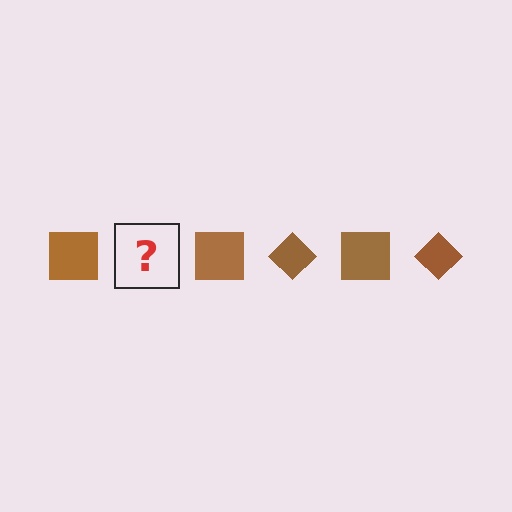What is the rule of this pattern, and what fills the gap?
The rule is that the pattern cycles through square, diamond shapes in brown. The gap should be filled with a brown diamond.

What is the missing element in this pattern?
The missing element is a brown diamond.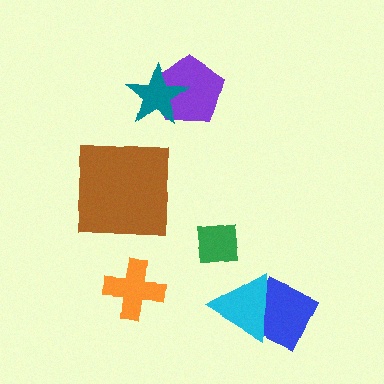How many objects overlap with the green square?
0 objects overlap with the green square.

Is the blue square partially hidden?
Yes, it is partially covered by another shape.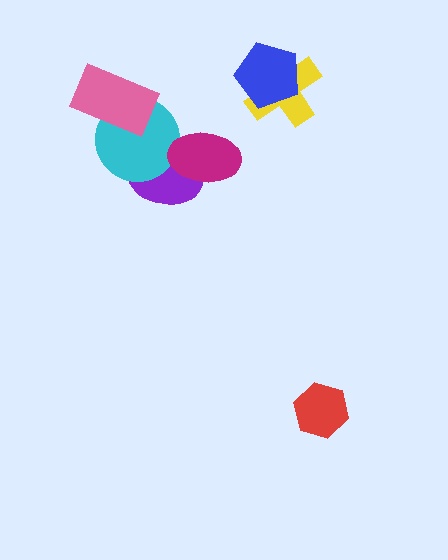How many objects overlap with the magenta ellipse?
2 objects overlap with the magenta ellipse.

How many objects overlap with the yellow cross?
1 object overlaps with the yellow cross.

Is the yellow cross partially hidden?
Yes, it is partially covered by another shape.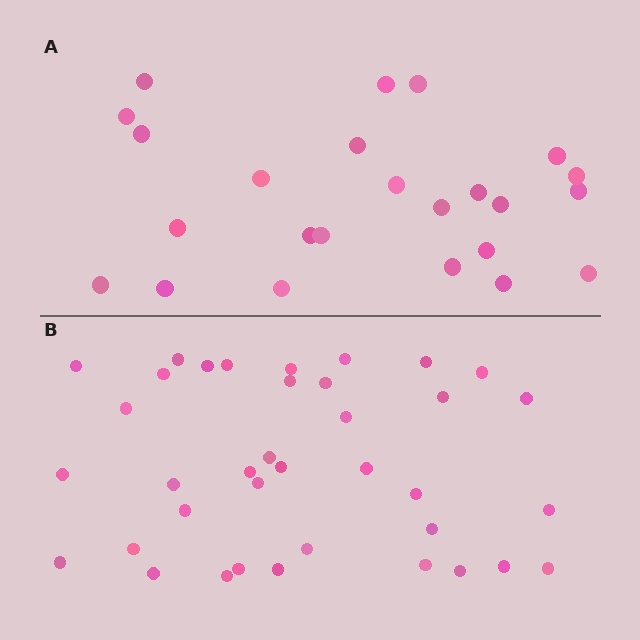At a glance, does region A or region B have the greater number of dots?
Region B (the bottom region) has more dots.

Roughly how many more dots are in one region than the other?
Region B has approximately 15 more dots than region A.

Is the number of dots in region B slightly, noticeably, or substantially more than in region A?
Region B has substantially more. The ratio is roughly 1.5 to 1.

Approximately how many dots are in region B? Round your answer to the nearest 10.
About 40 dots. (The exact count is 37, which rounds to 40.)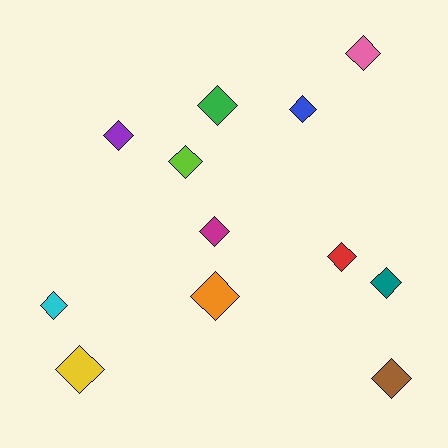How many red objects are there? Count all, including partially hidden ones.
There is 1 red object.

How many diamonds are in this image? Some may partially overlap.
There are 12 diamonds.